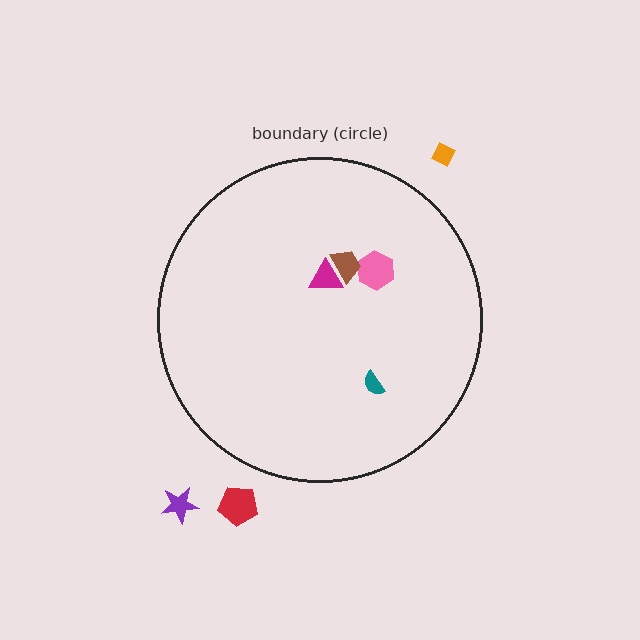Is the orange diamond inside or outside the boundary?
Outside.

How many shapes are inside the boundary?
4 inside, 3 outside.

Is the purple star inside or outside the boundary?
Outside.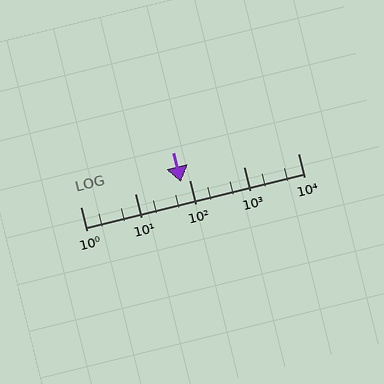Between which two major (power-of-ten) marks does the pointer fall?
The pointer is between 10 and 100.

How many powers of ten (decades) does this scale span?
The scale spans 4 decades, from 1 to 10000.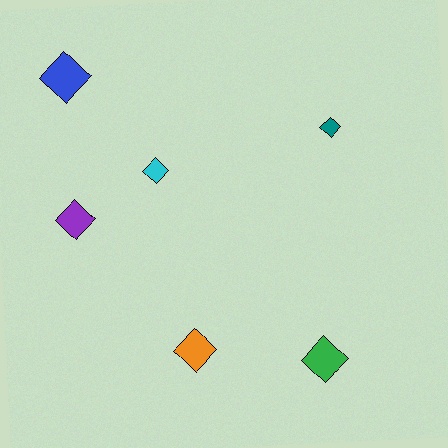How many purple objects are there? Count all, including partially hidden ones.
There is 1 purple object.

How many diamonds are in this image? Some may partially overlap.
There are 6 diamonds.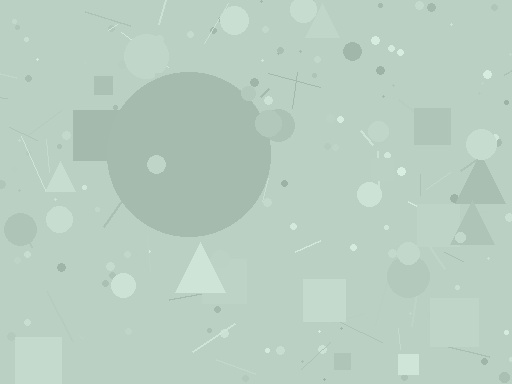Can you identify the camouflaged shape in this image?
The camouflaged shape is a circle.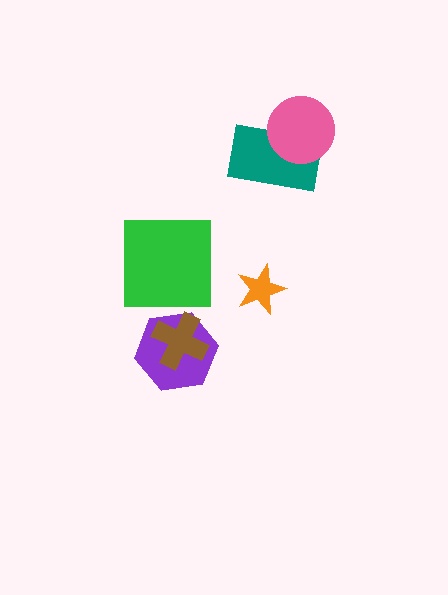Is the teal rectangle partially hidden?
Yes, it is partially covered by another shape.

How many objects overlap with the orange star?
0 objects overlap with the orange star.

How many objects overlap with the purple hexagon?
1 object overlaps with the purple hexagon.